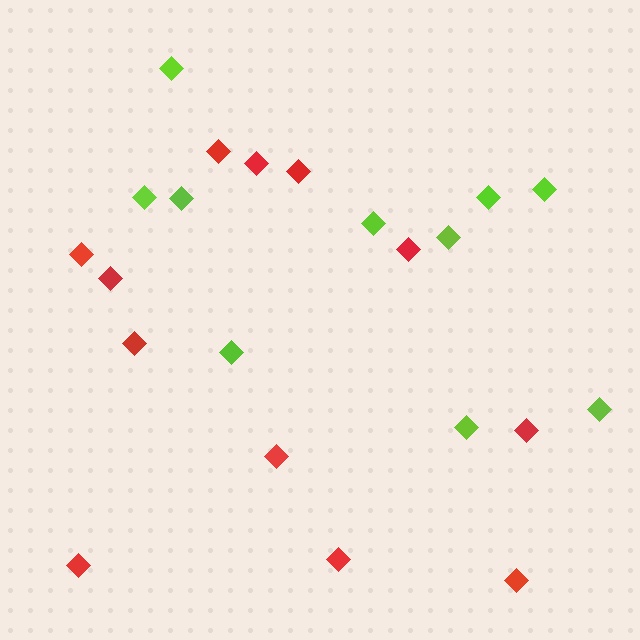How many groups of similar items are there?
There are 2 groups: one group of red diamonds (12) and one group of lime diamonds (10).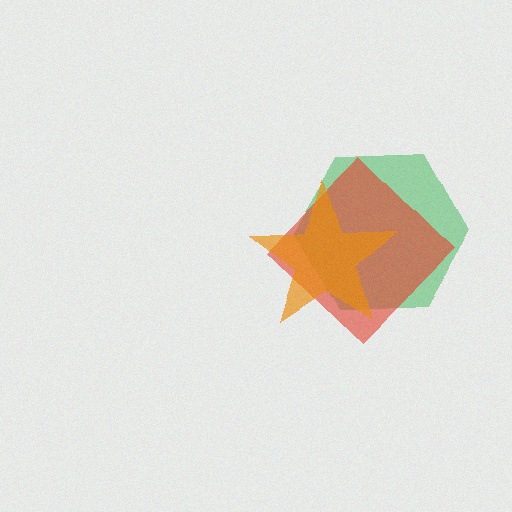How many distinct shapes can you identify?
There are 3 distinct shapes: a green hexagon, a red diamond, an orange star.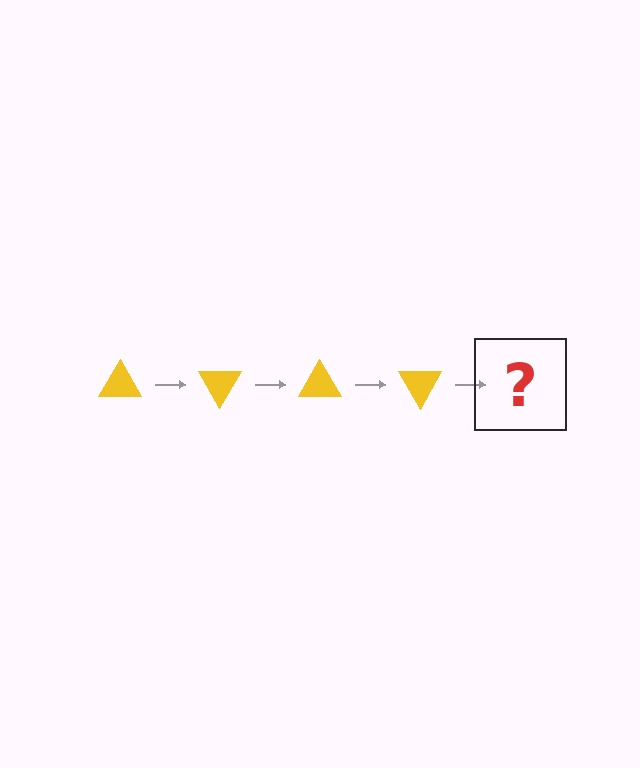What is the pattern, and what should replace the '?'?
The pattern is that the triangle rotates 60 degrees each step. The '?' should be a yellow triangle rotated 240 degrees.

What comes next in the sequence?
The next element should be a yellow triangle rotated 240 degrees.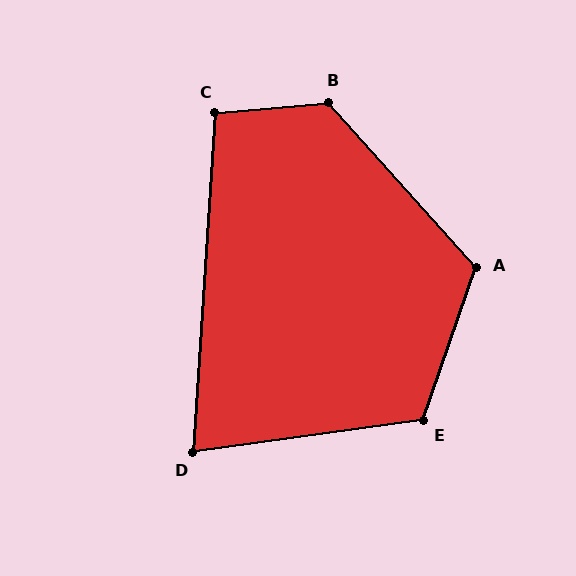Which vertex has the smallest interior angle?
D, at approximately 78 degrees.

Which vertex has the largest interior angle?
B, at approximately 127 degrees.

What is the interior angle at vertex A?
Approximately 119 degrees (obtuse).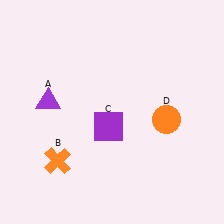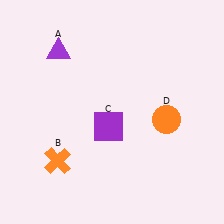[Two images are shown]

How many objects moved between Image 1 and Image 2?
1 object moved between the two images.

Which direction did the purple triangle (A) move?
The purple triangle (A) moved up.